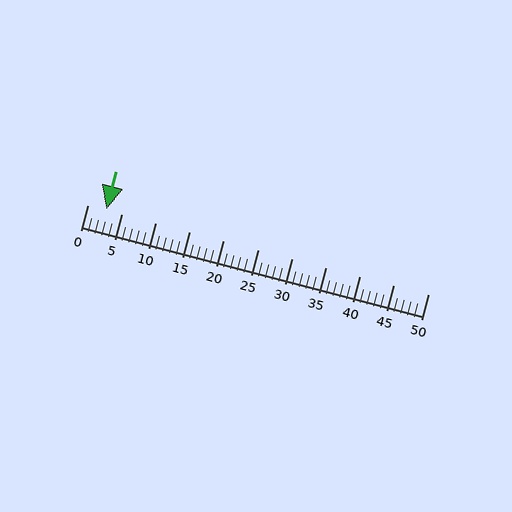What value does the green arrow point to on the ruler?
The green arrow points to approximately 3.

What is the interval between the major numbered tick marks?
The major tick marks are spaced 5 units apart.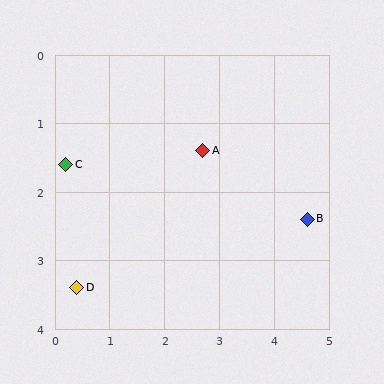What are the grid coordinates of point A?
Point A is at approximately (2.7, 1.4).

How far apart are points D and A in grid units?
Points D and A are about 3.0 grid units apart.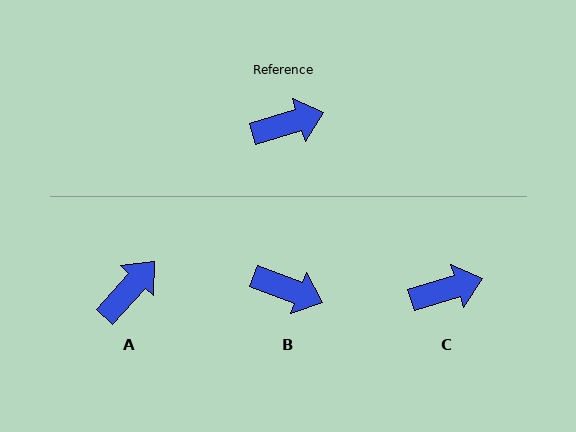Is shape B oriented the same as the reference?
No, it is off by about 38 degrees.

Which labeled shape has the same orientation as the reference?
C.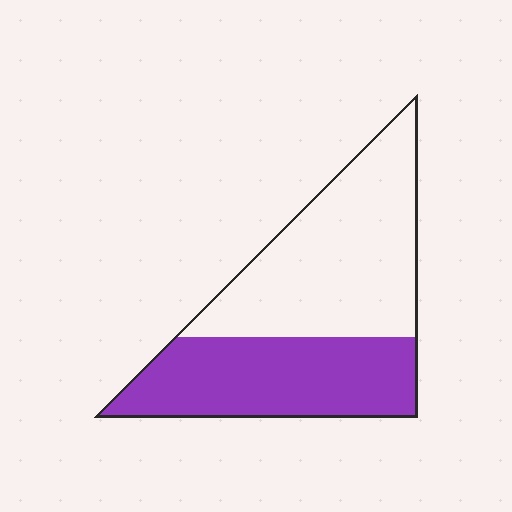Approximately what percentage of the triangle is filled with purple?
Approximately 45%.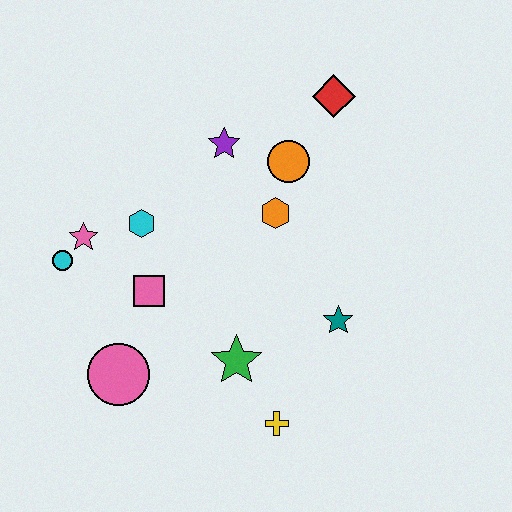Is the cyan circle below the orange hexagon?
Yes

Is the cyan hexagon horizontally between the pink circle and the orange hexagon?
Yes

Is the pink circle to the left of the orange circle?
Yes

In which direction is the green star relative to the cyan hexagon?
The green star is below the cyan hexagon.